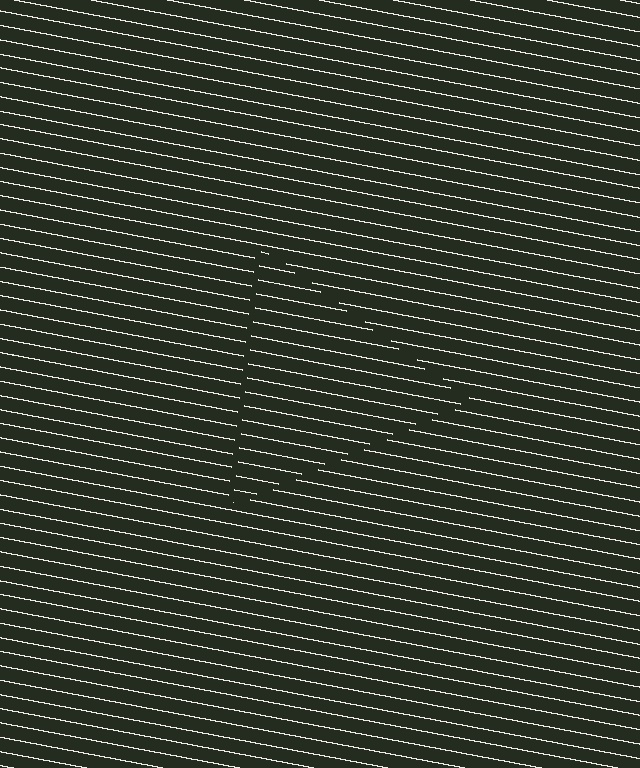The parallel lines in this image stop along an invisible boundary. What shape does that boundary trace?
An illusory triangle. The interior of the shape contains the same grating, shifted by half a period — the contour is defined by the phase discontinuity where line-ends from the inner and outer gratings abut.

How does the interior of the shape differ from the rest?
The interior of the shape contains the same grating, shifted by half a period — the contour is defined by the phase discontinuity where line-ends from the inner and outer gratings abut.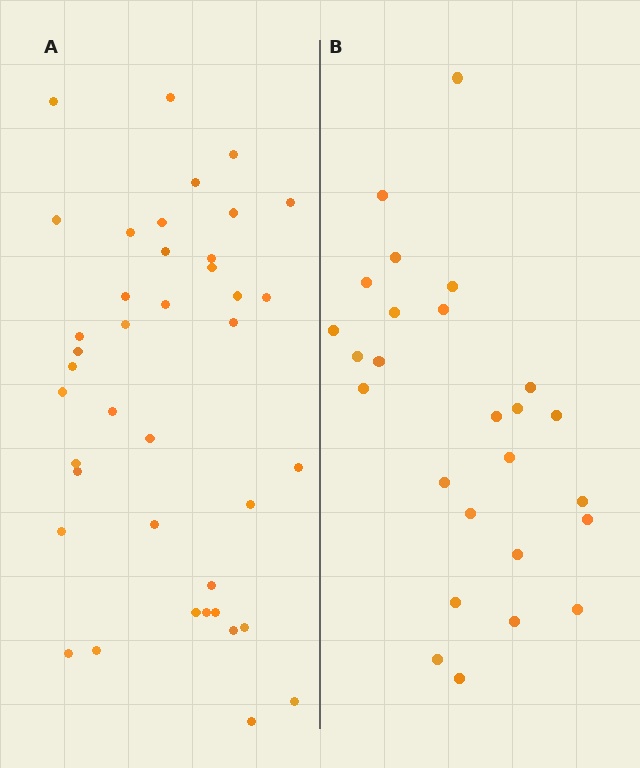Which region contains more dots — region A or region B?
Region A (the left region) has more dots.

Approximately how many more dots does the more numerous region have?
Region A has approximately 15 more dots than region B.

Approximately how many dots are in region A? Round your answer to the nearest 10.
About 40 dots.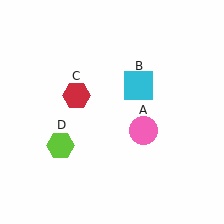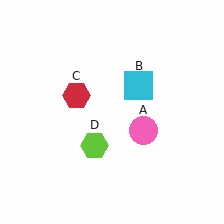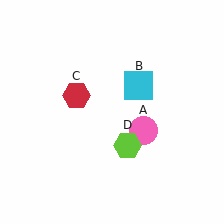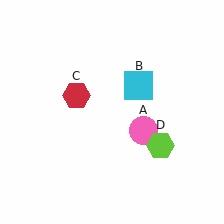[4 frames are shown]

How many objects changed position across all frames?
1 object changed position: lime hexagon (object D).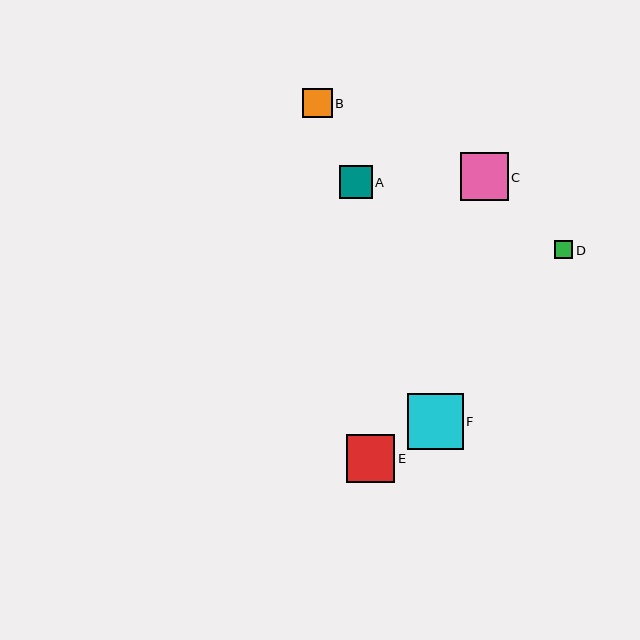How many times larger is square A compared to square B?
Square A is approximately 1.1 times the size of square B.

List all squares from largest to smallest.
From largest to smallest: F, E, C, A, B, D.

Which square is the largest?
Square F is the largest with a size of approximately 56 pixels.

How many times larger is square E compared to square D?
Square E is approximately 2.6 times the size of square D.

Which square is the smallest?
Square D is the smallest with a size of approximately 18 pixels.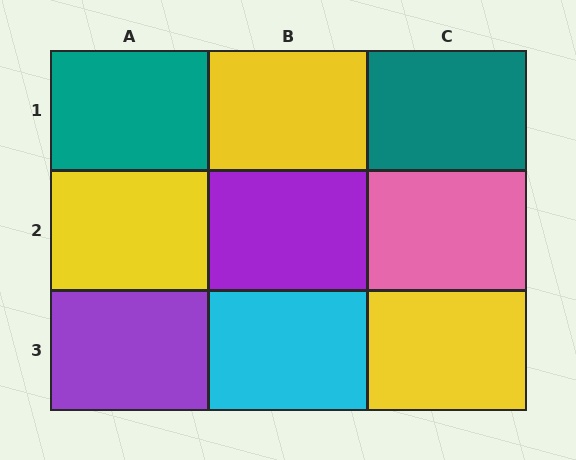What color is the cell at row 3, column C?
Yellow.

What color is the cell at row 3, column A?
Purple.